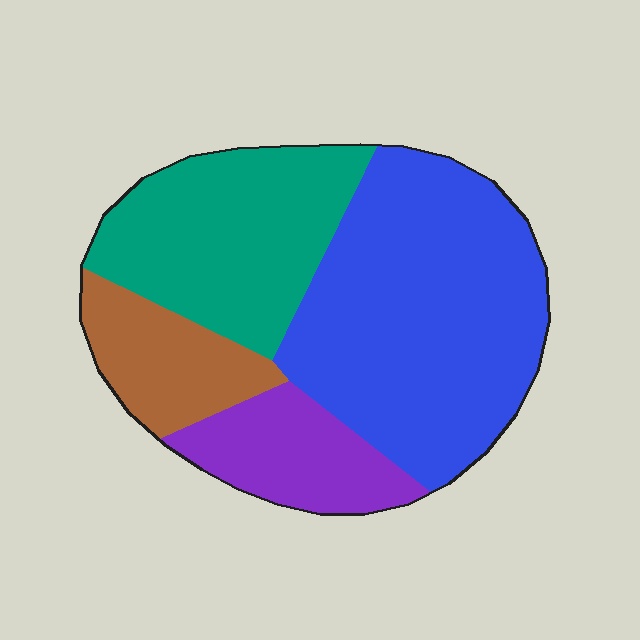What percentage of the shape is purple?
Purple covers 14% of the shape.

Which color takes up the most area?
Blue, at roughly 45%.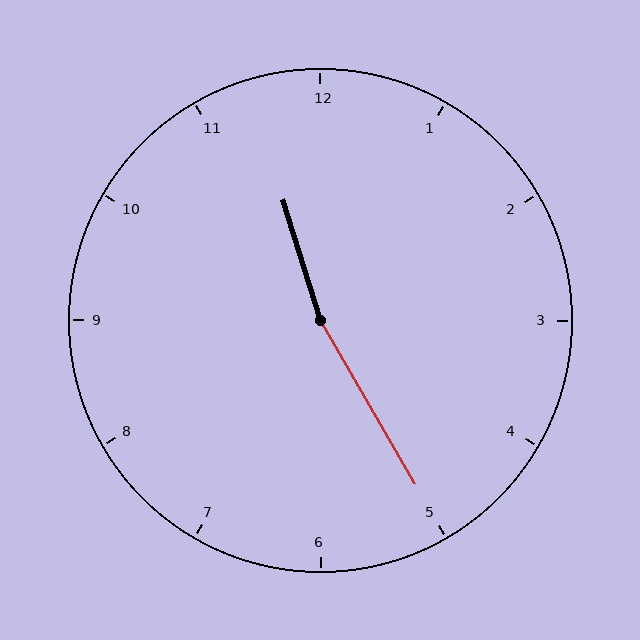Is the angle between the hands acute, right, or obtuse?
It is obtuse.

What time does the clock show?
11:25.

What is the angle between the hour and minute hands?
Approximately 168 degrees.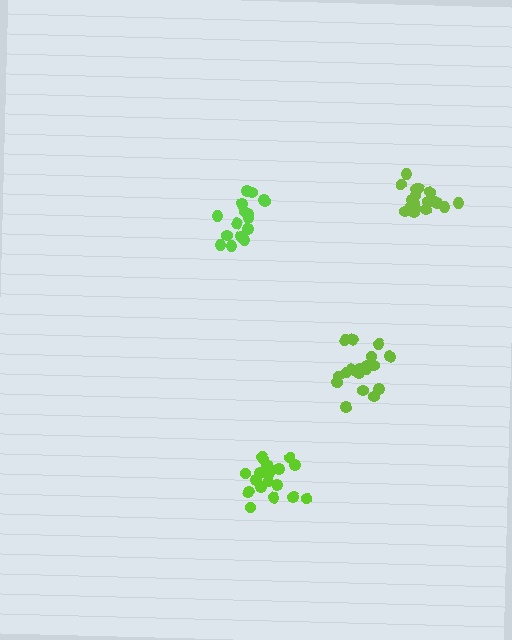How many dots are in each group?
Group 1: 19 dots, Group 2: 19 dots, Group 3: 16 dots, Group 4: 19 dots (73 total).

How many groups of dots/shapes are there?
There are 4 groups.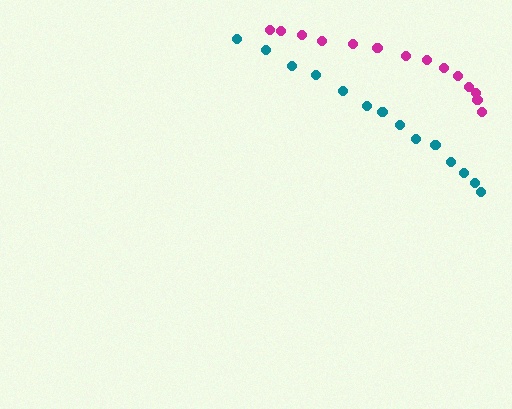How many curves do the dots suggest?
There are 2 distinct paths.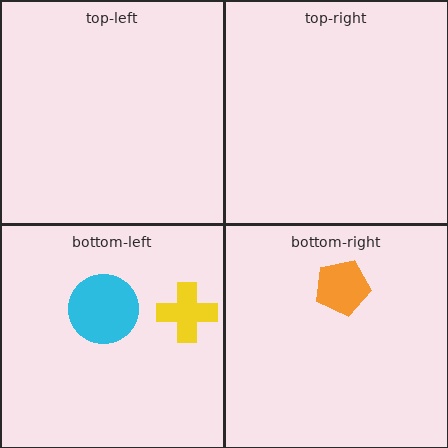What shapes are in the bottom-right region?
The orange pentagon.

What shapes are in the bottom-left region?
The yellow cross, the cyan circle.